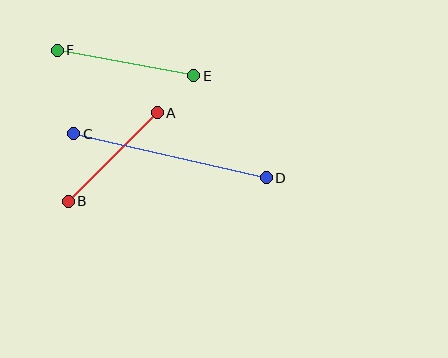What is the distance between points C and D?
The distance is approximately 197 pixels.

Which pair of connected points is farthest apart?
Points C and D are farthest apart.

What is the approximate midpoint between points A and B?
The midpoint is at approximately (113, 157) pixels.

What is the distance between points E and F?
The distance is approximately 139 pixels.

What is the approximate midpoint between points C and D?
The midpoint is at approximately (170, 156) pixels.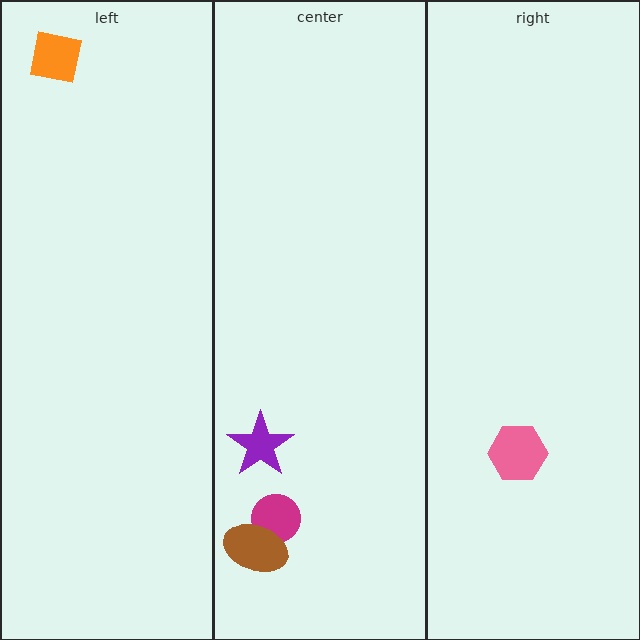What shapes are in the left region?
The orange square.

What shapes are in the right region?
The pink hexagon.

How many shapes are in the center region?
3.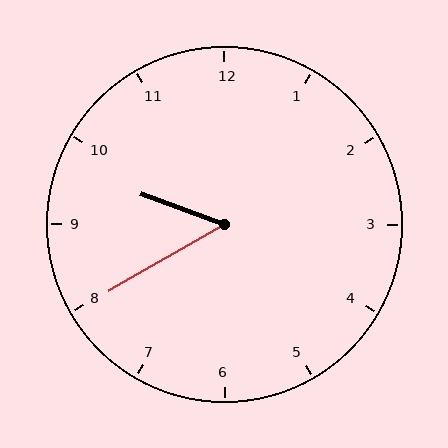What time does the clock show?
9:40.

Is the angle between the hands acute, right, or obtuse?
It is acute.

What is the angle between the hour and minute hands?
Approximately 50 degrees.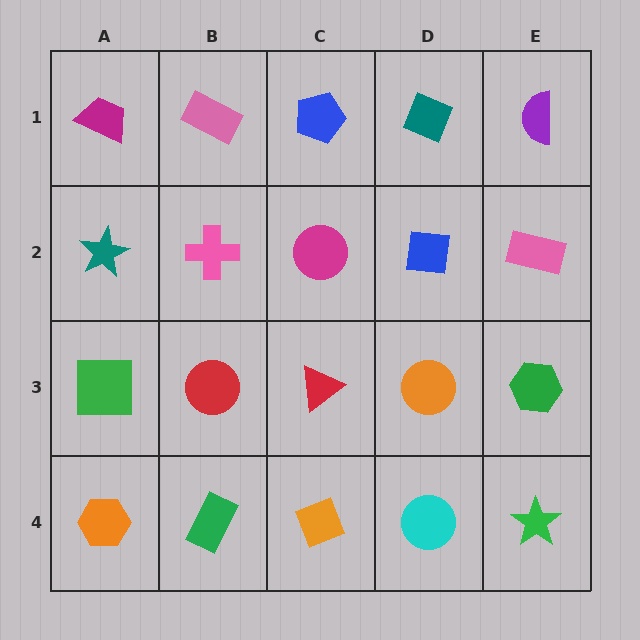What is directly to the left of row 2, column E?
A blue square.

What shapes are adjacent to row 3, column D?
A blue square (row 2, column D), a cyan circle (row 4, column D), a red triangle (row 3, column C), a green hexagon (row 3, column E).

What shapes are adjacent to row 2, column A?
A magenta trapezoid (row 1, column A), a green square (row 3, column A), a pink cross (row 2, column B).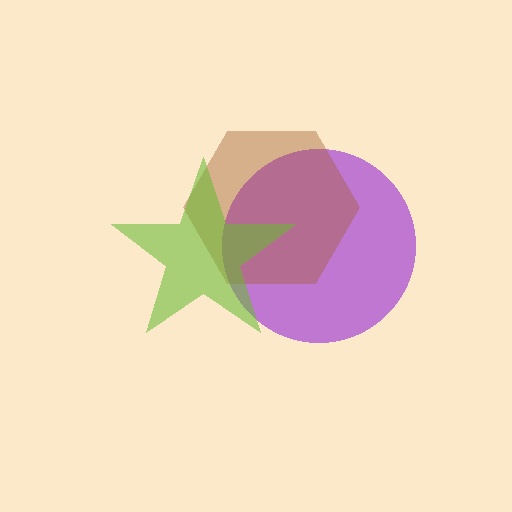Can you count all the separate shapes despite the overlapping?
Yes, there are 3 separate shapes.